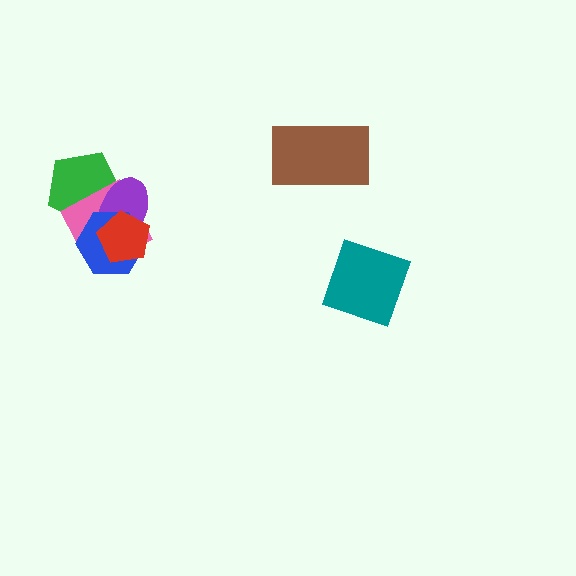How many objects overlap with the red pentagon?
3 objects overlap with the red pentagon.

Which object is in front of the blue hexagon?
The red pentagon is in front of the blue hexagon.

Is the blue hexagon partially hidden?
Yes, it is partially covered by another shape.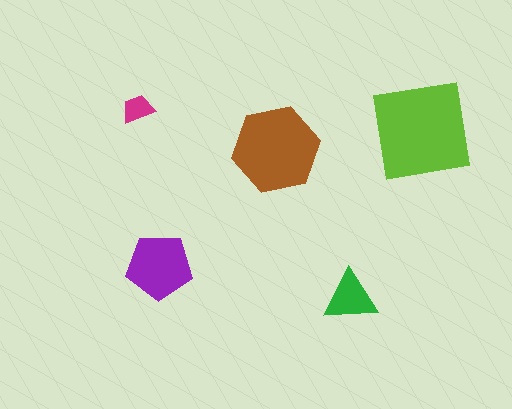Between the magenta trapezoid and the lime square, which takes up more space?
The lime square.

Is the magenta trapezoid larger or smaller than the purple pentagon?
Smaller.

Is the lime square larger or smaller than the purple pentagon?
Larger.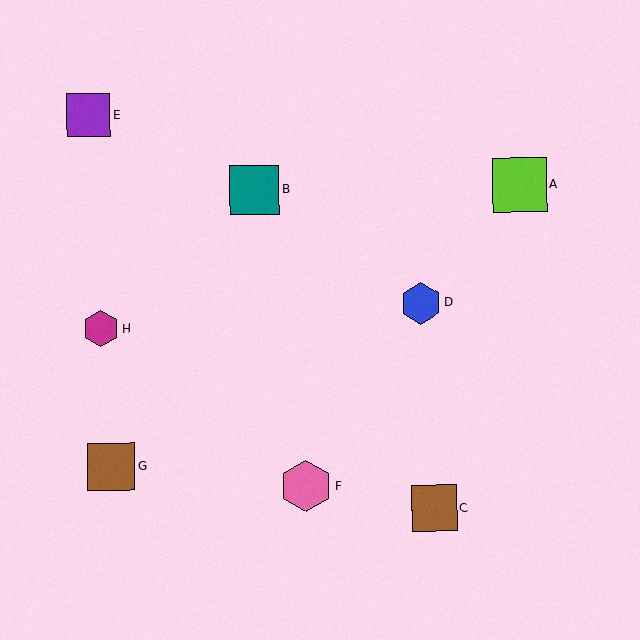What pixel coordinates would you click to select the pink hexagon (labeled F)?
Click at (306, 486) to select the pink hexagon F.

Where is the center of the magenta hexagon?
The center of the magenta hexagon is at (101, 329).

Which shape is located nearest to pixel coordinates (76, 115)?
The purple square (labeled E) at (89, 115) is nearest to that location.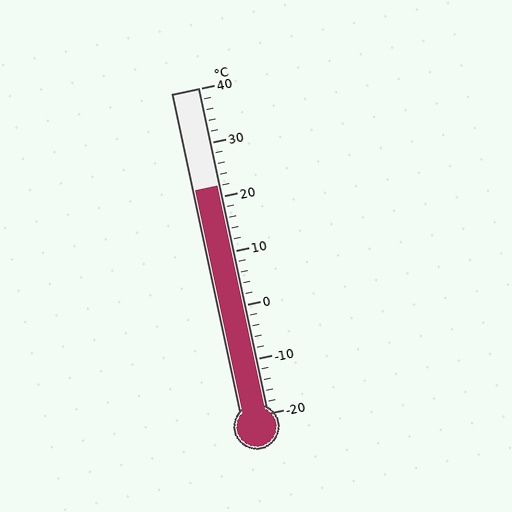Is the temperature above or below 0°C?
The temperature is above 0°C.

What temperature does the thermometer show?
The thermometer shows approximately 22°C.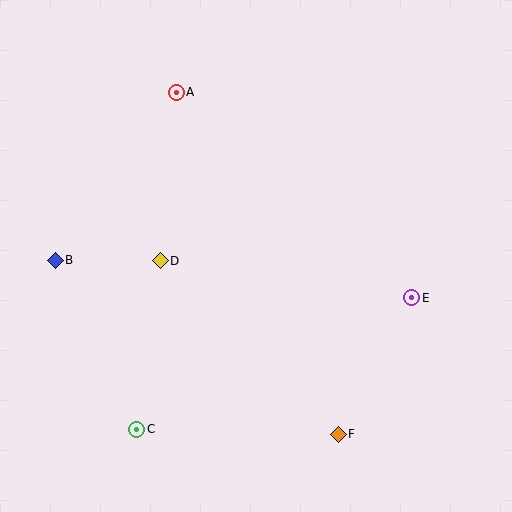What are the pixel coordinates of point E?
Point E is at (412, 298).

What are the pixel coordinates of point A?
Point A is at (176, 92).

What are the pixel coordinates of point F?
Point F is at (338, 434).